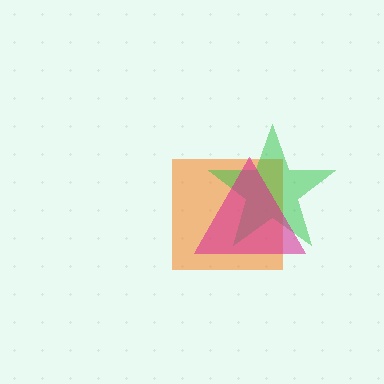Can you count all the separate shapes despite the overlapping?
Yes, there are 3 separate shapes.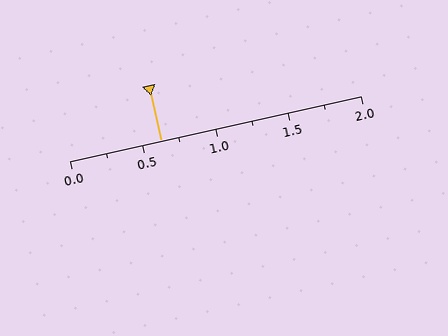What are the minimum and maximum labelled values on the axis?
The axis runs from 0.0 to 2.0.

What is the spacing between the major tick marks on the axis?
The major ticks are spaced 0.5 apart.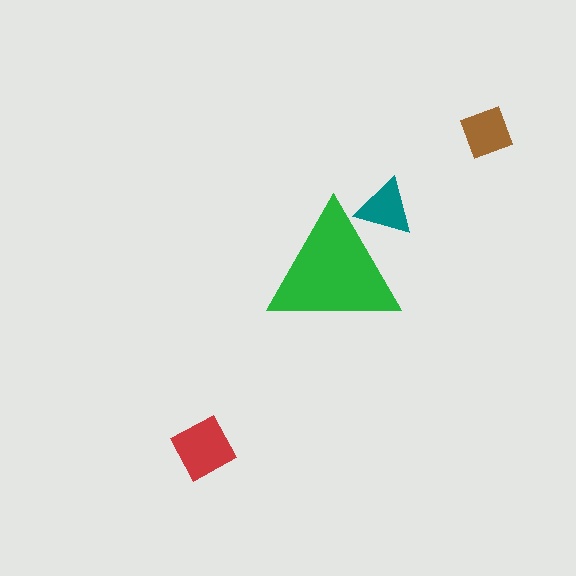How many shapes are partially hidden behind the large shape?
1 shape is partially hidden.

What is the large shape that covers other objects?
A green triangle.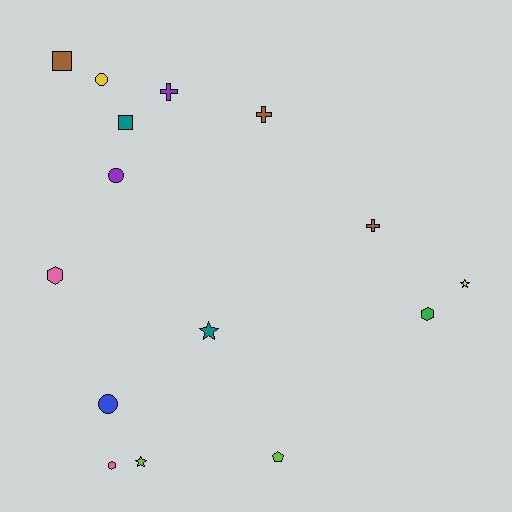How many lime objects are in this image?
There are 2 lime objects.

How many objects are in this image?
There are 15 objects.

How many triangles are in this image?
There are no triangles.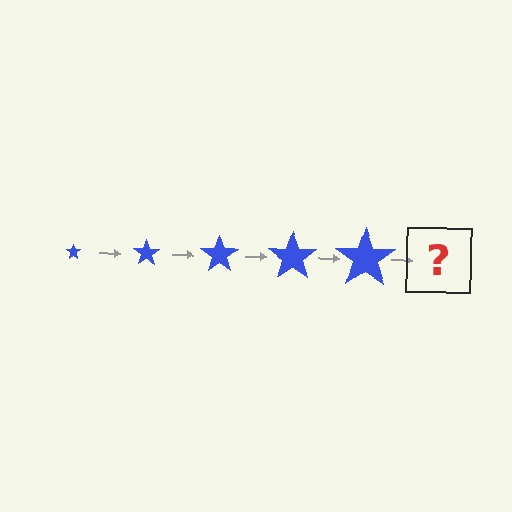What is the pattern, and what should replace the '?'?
The pattern is that the star gets progressively larger each step. The '?' should be a blue star, larger than the previous one.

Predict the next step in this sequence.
The next step is a blue star, larger than the previous one.